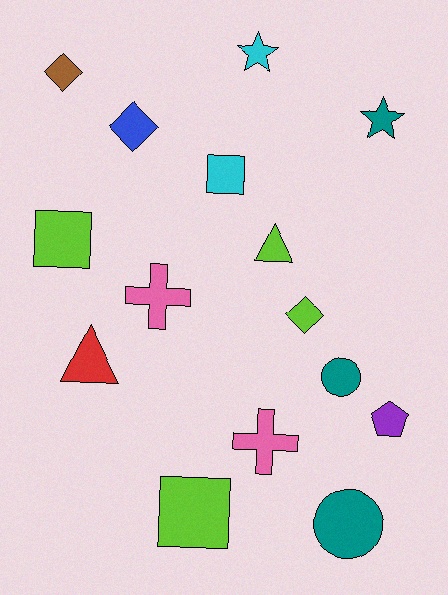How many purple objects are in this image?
There is 1 purple object.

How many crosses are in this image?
There are 2 crosses.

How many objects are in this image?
There are 15 objects.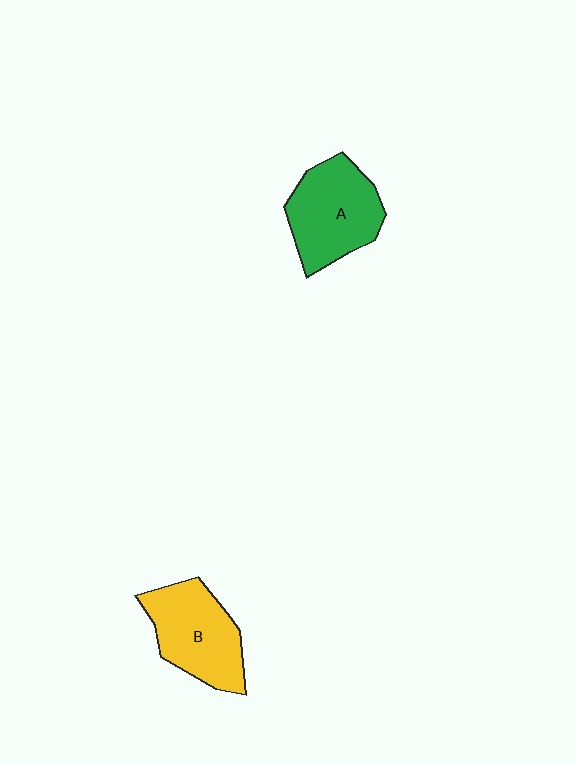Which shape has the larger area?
Shape A (green).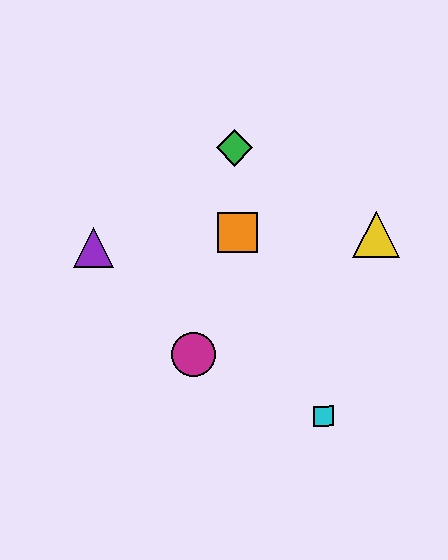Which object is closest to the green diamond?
The orange square is closest to the green diamond.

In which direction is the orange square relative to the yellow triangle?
The orange square is to the left of the yellow triangle.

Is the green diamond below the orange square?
No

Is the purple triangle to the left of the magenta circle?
Yes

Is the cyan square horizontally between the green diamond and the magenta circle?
No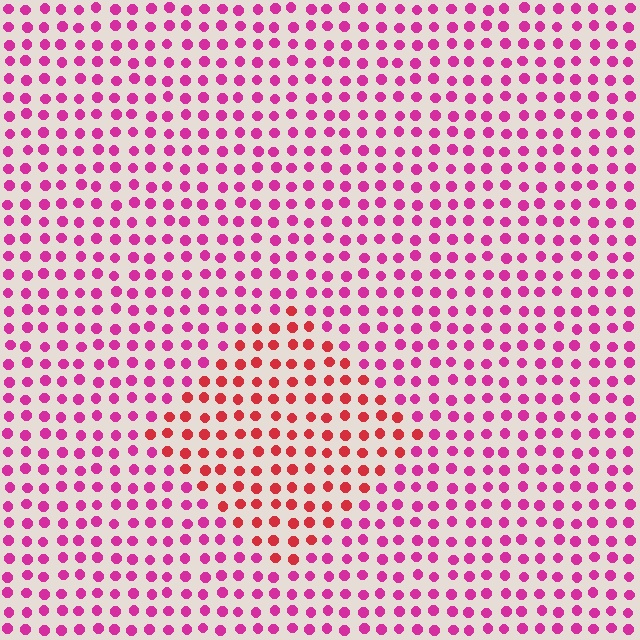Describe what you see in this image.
The image is filled with small magenta elements in a uniform arrangement. A diamond-shaped region is visible where the elements are tinted to a slightly different hue, forming a subtle color boundary.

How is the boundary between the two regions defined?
The boundary is defined purely by a slight shift in hue (about 36 degrees). Spacing, size, and orientation are identical on both sides.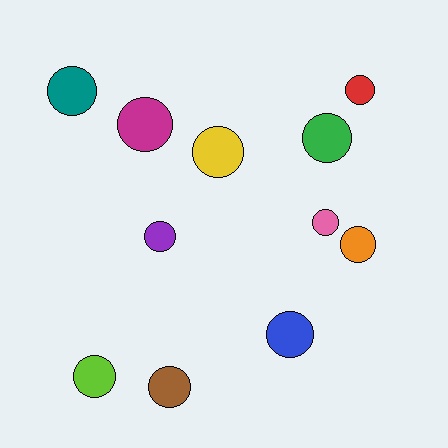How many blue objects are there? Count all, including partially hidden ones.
There is 1 blue object.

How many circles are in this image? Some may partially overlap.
There are 11 circles.